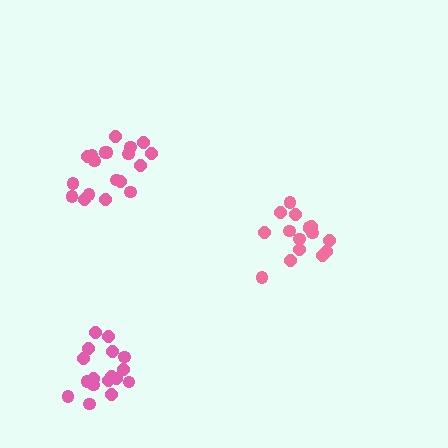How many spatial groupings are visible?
There are 3 spatial groupings.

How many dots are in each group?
Group 1: 16 dots, Group 2: 17 dots, Group 3: 19 dots (52 total).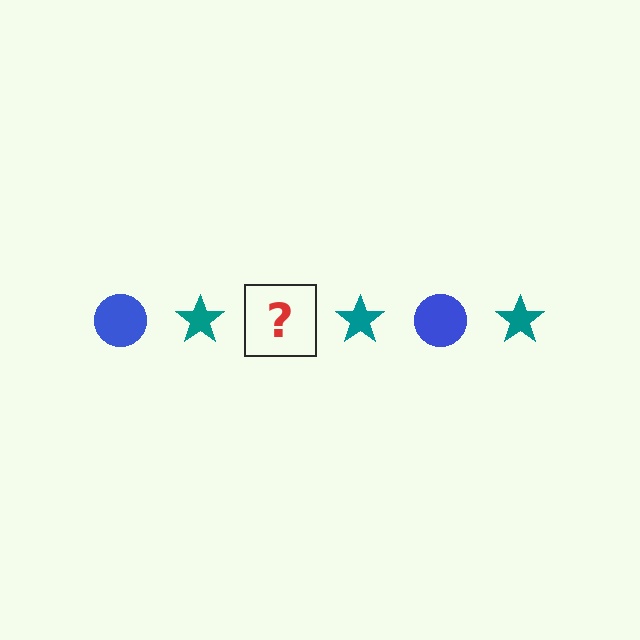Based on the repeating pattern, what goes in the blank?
The blank should be a blue circle.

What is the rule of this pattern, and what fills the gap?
The rule is that the pattern alternates between blue circle and teal star. The gap should be filled with a blue circle.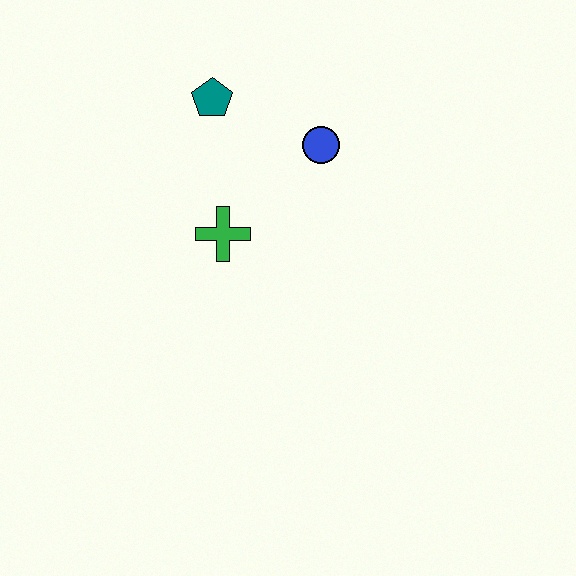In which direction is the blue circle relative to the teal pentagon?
The blue circle is to the right of the teal pentagon.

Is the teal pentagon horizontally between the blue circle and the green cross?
No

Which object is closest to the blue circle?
The teal pentagon is closest to the blue circle.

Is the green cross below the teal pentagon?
Yes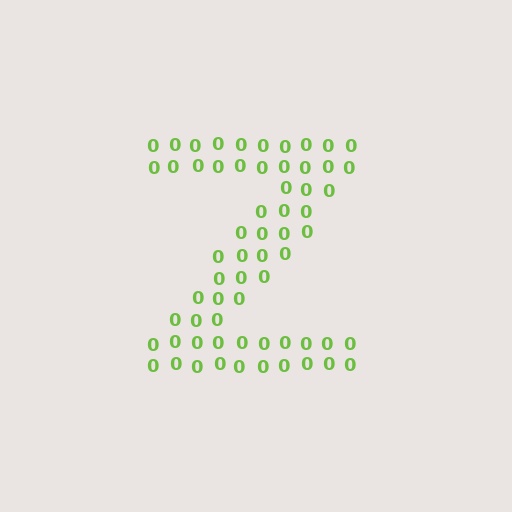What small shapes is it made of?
It is made of small digit 0's.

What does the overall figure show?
The overall figure shows the letter Z.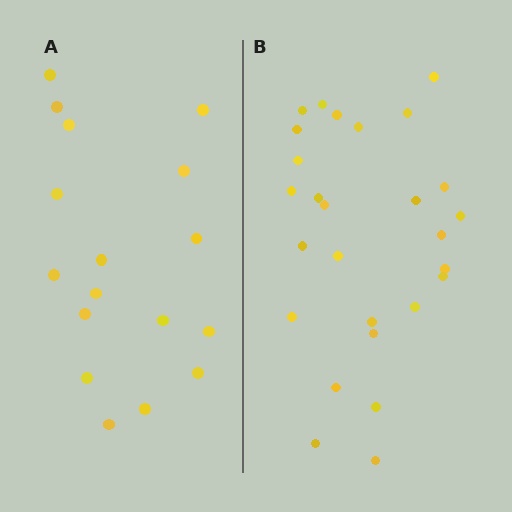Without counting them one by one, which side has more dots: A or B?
Region B (the right region) has more dots.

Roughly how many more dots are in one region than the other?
Region B has roughly 10 or so more dots than region A.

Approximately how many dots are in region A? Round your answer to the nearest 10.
About 20 dots. (The exact count is 17, which rounds to 20.)